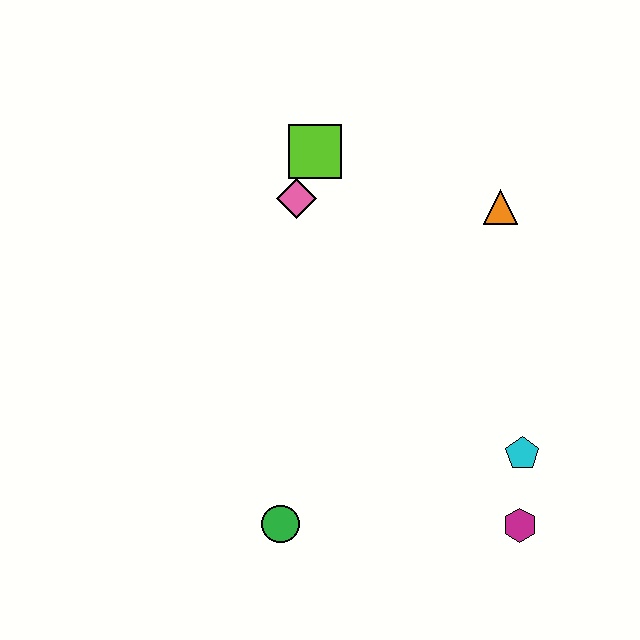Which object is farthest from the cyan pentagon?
The lime square is farthest from the cyan pentagon.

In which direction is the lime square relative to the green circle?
The lime square is above the green circle.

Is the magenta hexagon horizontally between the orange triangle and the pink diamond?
No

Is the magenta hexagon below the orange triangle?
Yes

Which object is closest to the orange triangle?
The lime square is closest to the orange triangle.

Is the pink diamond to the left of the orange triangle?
Yes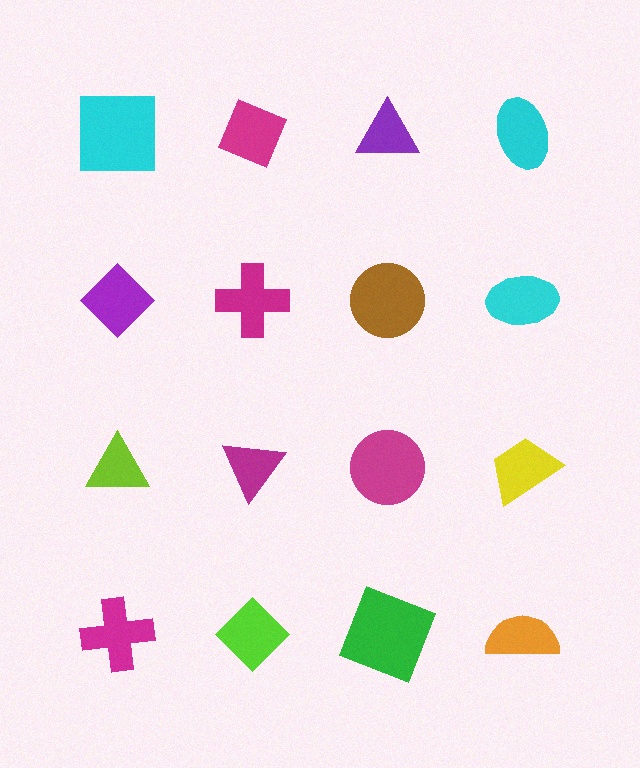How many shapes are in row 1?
4 shapes.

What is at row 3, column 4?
A yellow trapezoid.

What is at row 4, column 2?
A lime diamond.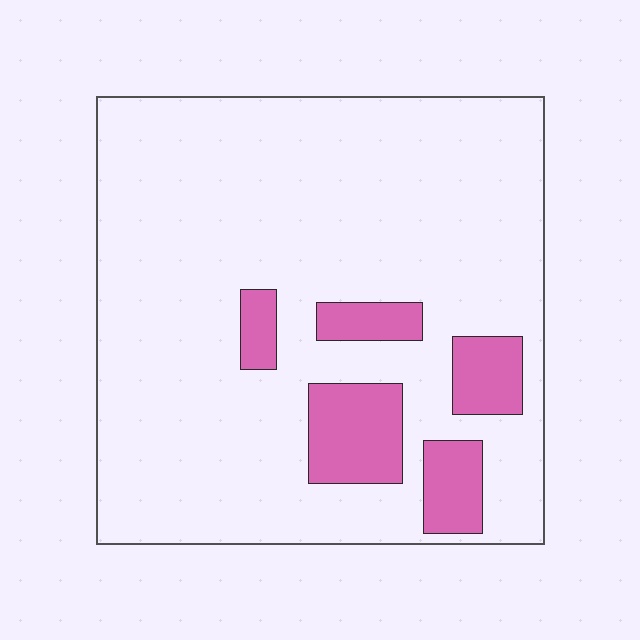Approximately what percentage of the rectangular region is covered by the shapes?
Approximately 15%.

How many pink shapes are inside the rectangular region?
5.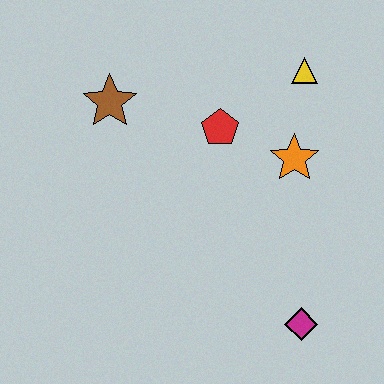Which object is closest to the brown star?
The red pentagon is closest to the brown star.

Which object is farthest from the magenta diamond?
The brown star is farthest from the magenta diamond.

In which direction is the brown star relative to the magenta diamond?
The brown star is above the magenta diamond.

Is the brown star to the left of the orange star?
Yes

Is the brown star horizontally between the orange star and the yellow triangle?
No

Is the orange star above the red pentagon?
No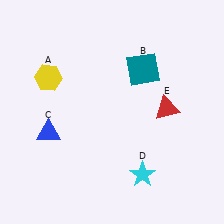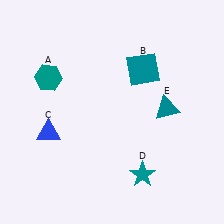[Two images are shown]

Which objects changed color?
A changed from yellow to teal. D changed from cyan to teal. E changed from red to teal.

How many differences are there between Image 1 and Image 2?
There are 3 differences between the two images.